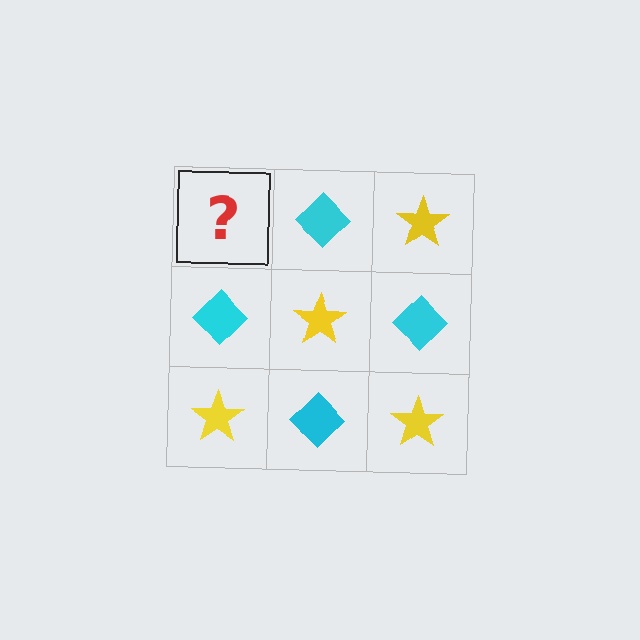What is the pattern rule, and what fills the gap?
The rule is that it alternates yellow star and cyan diamond in a checkerboard pattern. The gap should be filled with a yellow star.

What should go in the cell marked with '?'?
The missing cell should contain a yellow star.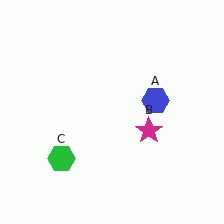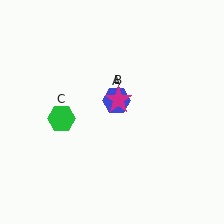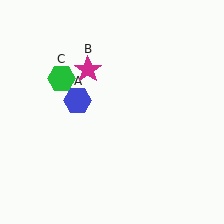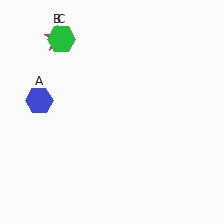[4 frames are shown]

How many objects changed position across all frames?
3 objects changed position: blue hexagon (object A), magenta star (object B), green hexagon (object C).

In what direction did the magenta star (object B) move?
The magenta star (object B) moved up and to the left.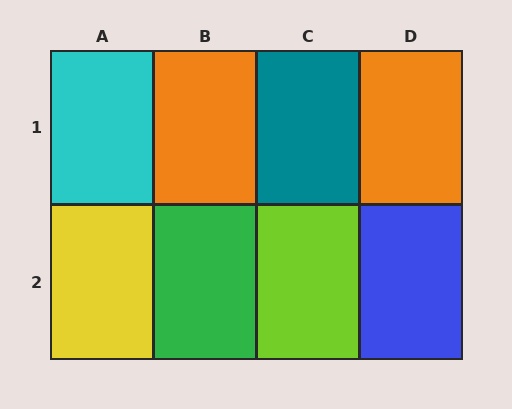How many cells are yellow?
1 cell is yellow.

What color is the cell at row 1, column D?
Orange.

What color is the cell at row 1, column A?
Cyan.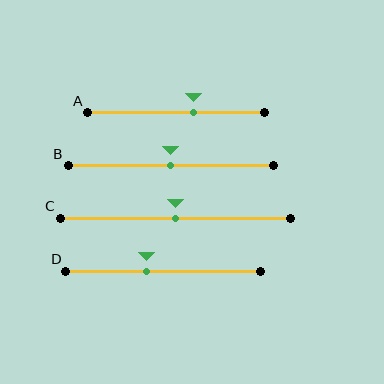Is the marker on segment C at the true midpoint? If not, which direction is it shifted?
Yes, the marker on segment C is at the true midpoint.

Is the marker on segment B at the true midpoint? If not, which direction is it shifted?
Yes, the marker on segment B is at the true midpoint.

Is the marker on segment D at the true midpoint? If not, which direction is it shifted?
No, the marker on segment D is shifted to the left by about 8% of the segment length.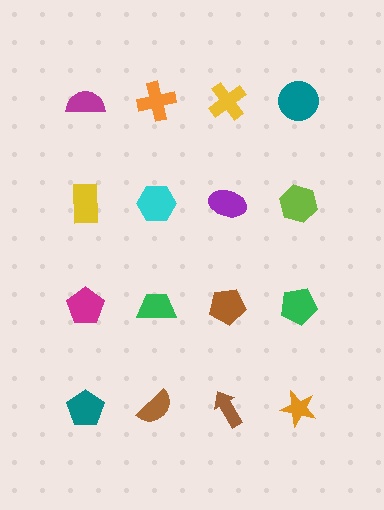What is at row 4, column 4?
An orange star.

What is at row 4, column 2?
A brown semicircle.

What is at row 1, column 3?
A yellow cross.